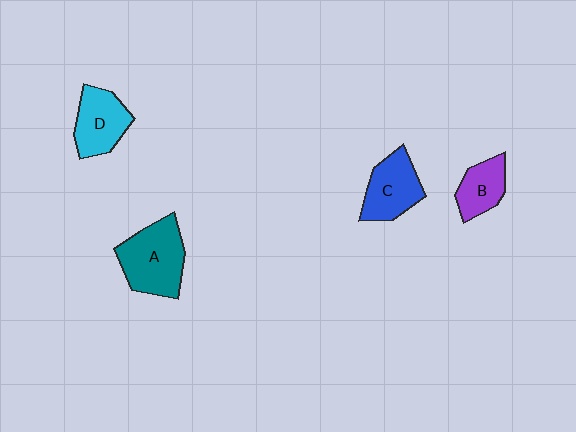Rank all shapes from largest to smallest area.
From largest to smallest: A (teal), C (blue), D (cyan), B (purple).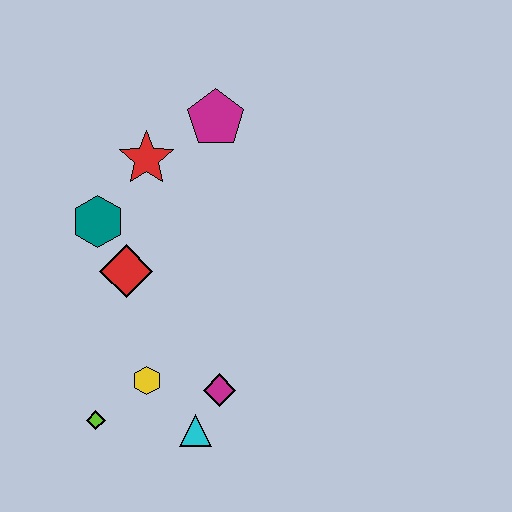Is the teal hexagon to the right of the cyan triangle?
No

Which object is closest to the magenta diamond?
The cyan triangle is closest to the magenta diamond.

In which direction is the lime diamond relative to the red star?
The lime diamond is below the red star.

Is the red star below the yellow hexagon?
No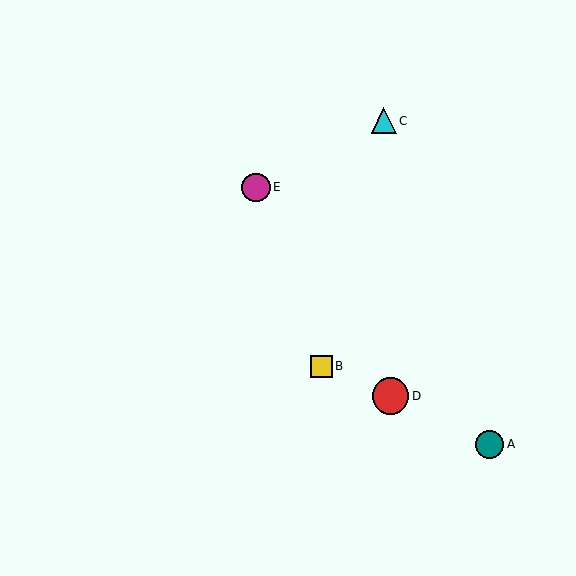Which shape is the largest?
The red circle (labeled D) is the largest.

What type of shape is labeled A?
Shape A is a teal circle.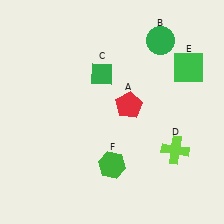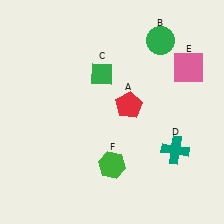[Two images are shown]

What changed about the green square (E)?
In Image 1, E is green. In Image 2, it changed to pink.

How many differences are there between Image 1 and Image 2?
There are 2 differences between the two images.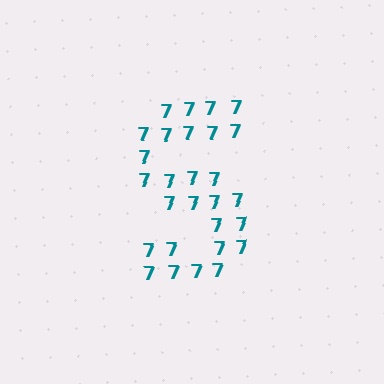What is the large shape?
The large shape is the letter S.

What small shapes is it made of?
It is made of small digit 7's.